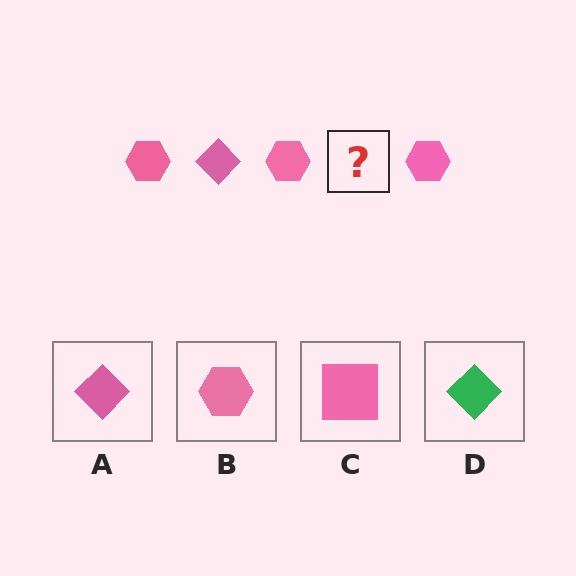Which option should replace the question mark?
Option A.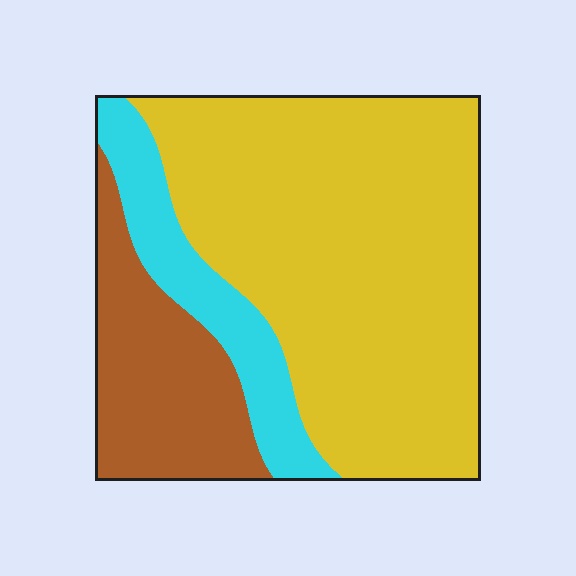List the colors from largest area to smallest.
From largest to smallest: yellow, brown, cyan.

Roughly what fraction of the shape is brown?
Brown takes up between a sixth and a third of the shape.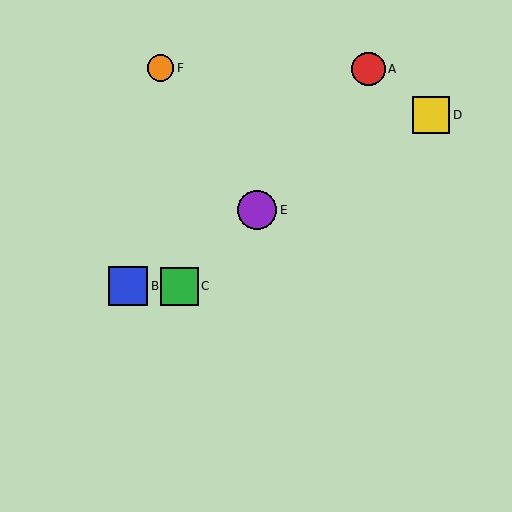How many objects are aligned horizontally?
2 objects (B, C) are aligned horizontally.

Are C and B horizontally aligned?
Yes, both are at y≈286.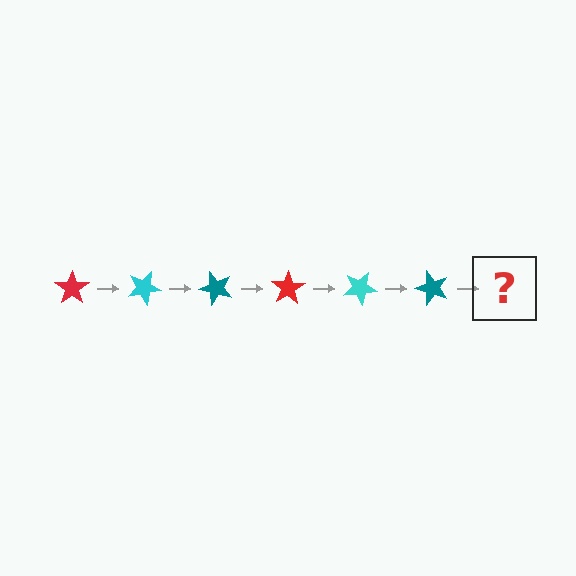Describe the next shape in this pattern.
It should be a red star, rotated 150 degrees from the start.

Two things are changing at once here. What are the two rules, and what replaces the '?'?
The two rules are that it rotates 25 degrees each step and the color cycles through red, cyan, and teal. The '?' should be a red star, rotated 150 degrees from the start.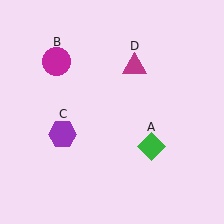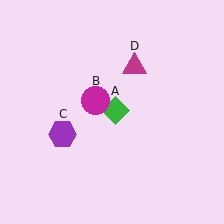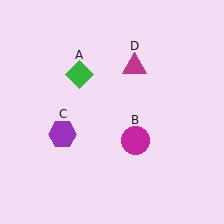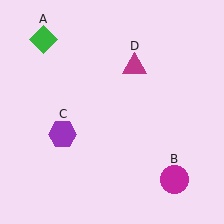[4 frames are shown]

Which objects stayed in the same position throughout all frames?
Purple hexagon (object C) and magenta triangle (object D) remained stationary.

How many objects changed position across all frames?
2 objects changed position: green diamond (object A), magenta circle (object B).